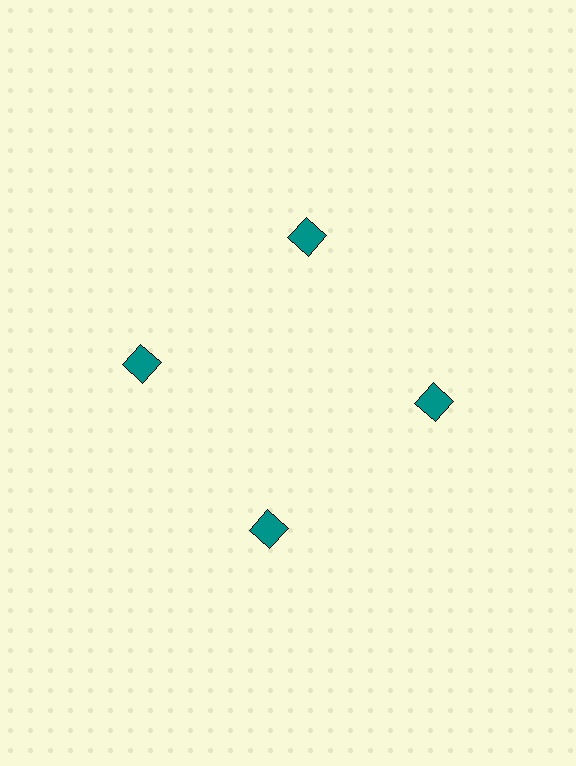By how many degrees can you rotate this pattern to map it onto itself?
The pattern maps onto itself every 90 degrees of rotation.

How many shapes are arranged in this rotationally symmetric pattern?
There are 4 shapes, arranged in 4 groups of 1.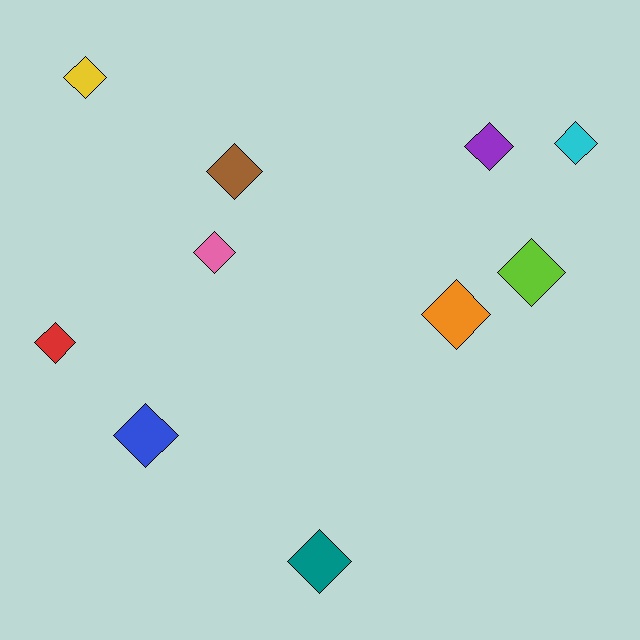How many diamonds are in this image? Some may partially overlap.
There are 10 diamonds.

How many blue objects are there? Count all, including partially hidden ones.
There is 1 blue object.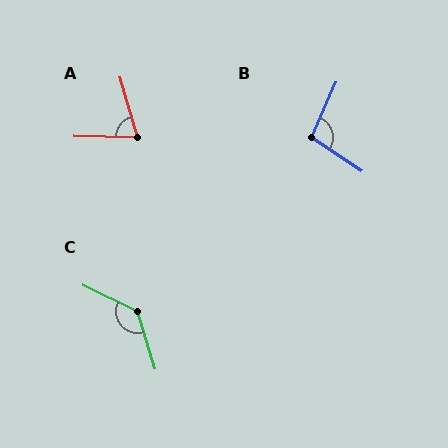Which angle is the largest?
C, at approximately 133 degrees.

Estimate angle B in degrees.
Approximately 99 degrees.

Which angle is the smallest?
A, at approximately 73 degrees.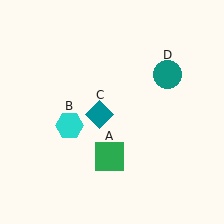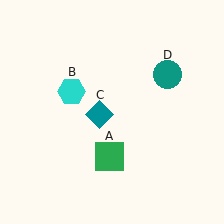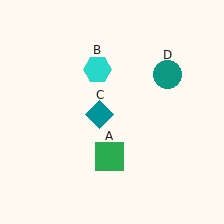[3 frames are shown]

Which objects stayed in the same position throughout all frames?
Green square (object A) and teal diamond (object C) and teal circle (object D) remained stationary.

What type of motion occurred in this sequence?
The cyan hexagon (object B) rotated clockwise around the center of the scene.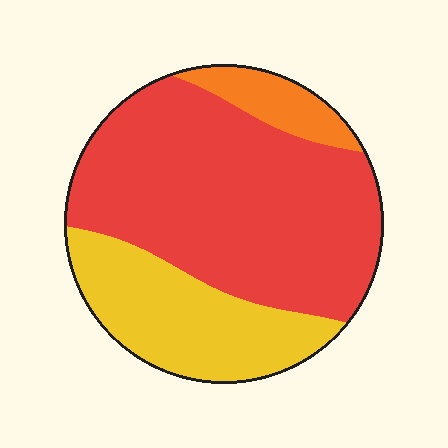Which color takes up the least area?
Orange, at roughly 10%.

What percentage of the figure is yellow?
Yellow covers about 30% of the figure.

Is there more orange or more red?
Red.